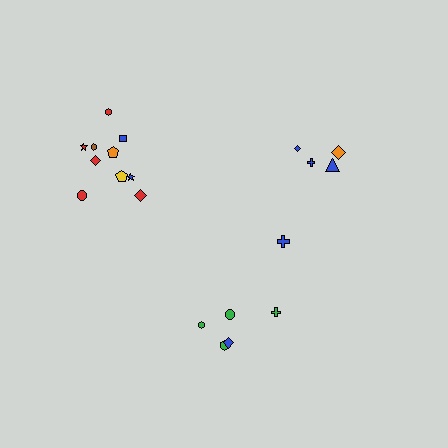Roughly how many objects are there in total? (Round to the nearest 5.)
Roughly 20 objects in total.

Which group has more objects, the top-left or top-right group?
The top-left group.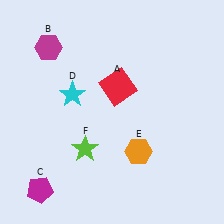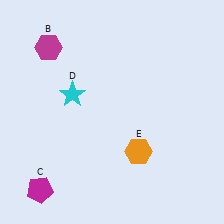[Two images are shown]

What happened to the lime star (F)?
The lime star (F) was removed in Image 2. It was in the bottom-left area of Image 1.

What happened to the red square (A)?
The red square (A) was removed in Image 2. It was in the top-right area of Image 1.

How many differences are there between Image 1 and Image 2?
There are 2 differences between the two images.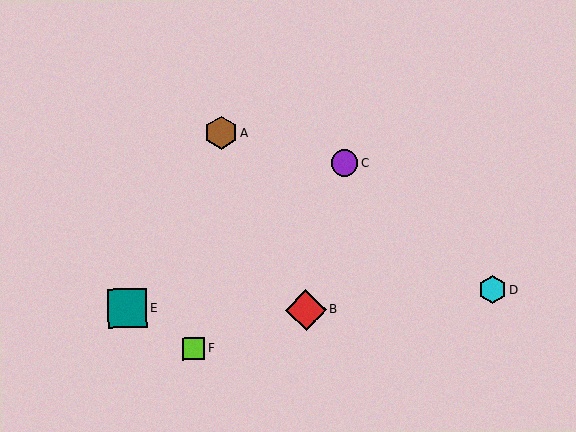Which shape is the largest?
The red diamond (labeled B) is the largest.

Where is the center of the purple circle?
The center of the purple circle is at (345, 163).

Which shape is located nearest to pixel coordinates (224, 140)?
The brown hexagon (labeled A) at (221, 133) is nearest to that location.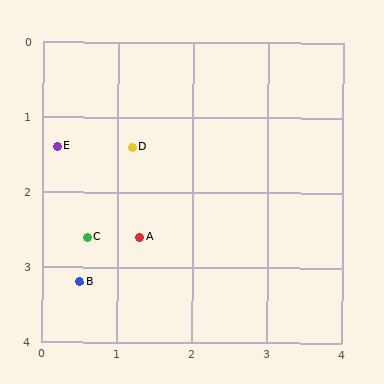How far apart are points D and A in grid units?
Points D and A are about 1.2 grid units apart.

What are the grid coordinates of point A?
Point A is at approximately (1.3, 2.6).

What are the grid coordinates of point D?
Point D is at approximately (1.2, 1.4).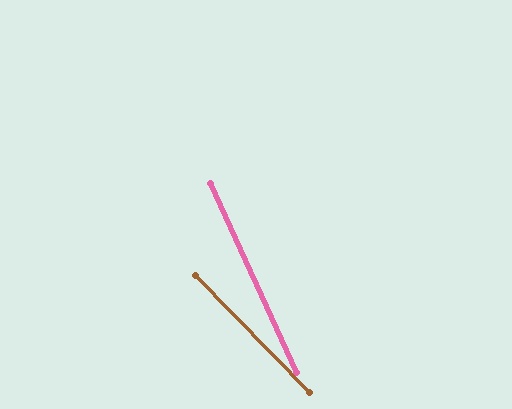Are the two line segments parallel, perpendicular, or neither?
Neither parallel nor perpendicular — they differ by about 20°.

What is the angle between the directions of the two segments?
Approximately 20 degrees.